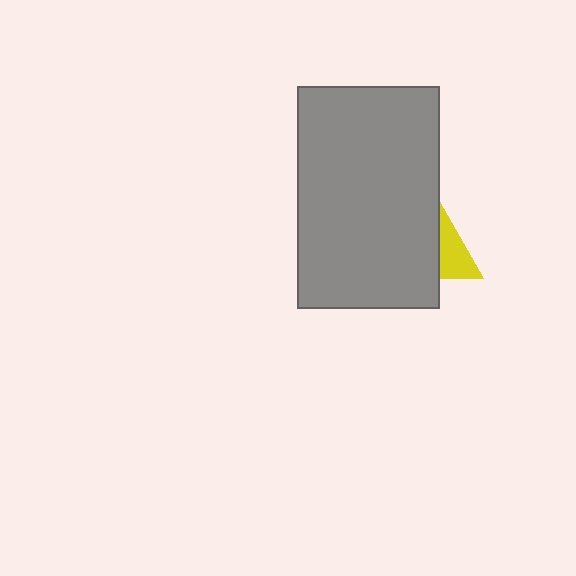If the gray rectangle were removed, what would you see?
You would see the complete yellow triangle.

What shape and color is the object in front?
The object in front is a gray rectangle.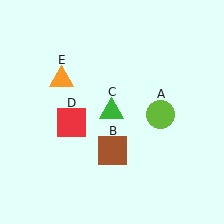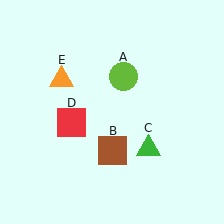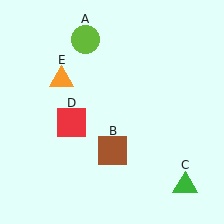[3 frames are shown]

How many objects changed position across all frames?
2 objects changed position: lime circle (object A), green triangle (object C).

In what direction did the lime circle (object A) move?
The lime circle (object A) moved up and to the left.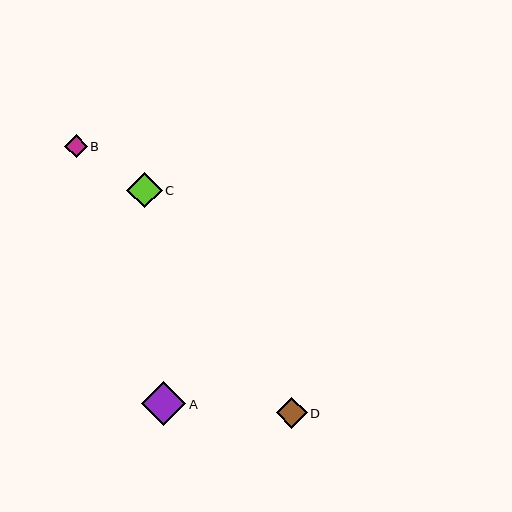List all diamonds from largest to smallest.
From largest to smallest: A, C, D, B.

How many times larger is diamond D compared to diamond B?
Diamond D is approximately 1.4 times the size of diamond B.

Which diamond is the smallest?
Diamond B is the smallest with a size of approximately 22 pixels.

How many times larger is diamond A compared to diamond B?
Diamond A is approximately 1.9 times the size of diamond B.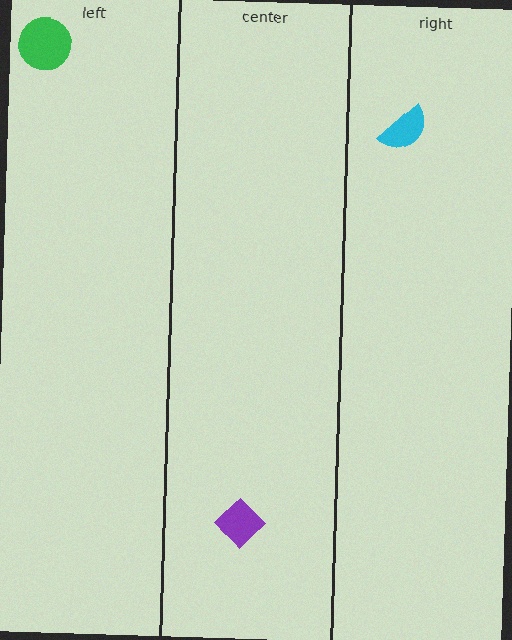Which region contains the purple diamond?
The center region.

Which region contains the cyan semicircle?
The right region.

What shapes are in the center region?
The purple diamond.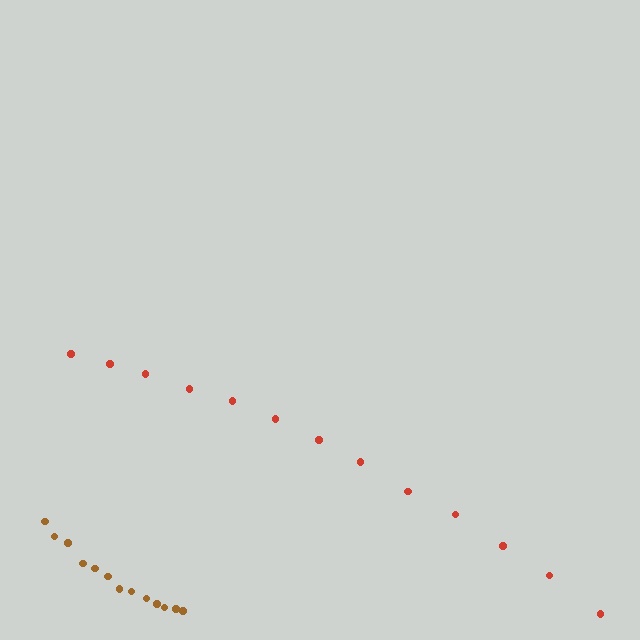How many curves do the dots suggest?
There are 2 distinct paths.